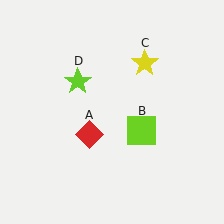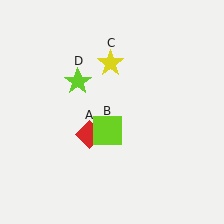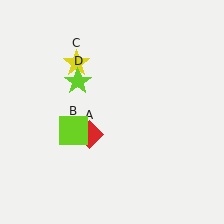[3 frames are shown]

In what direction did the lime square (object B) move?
The lime square (object B) moved left.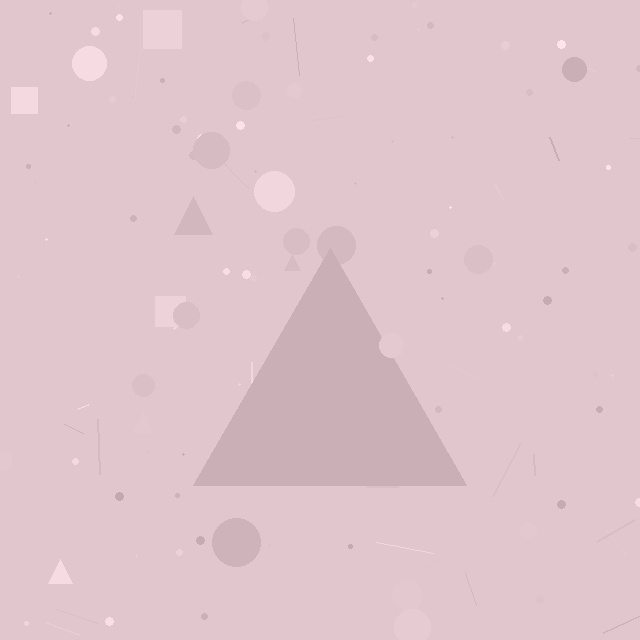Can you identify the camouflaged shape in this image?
The camouflaged shape is a triangle.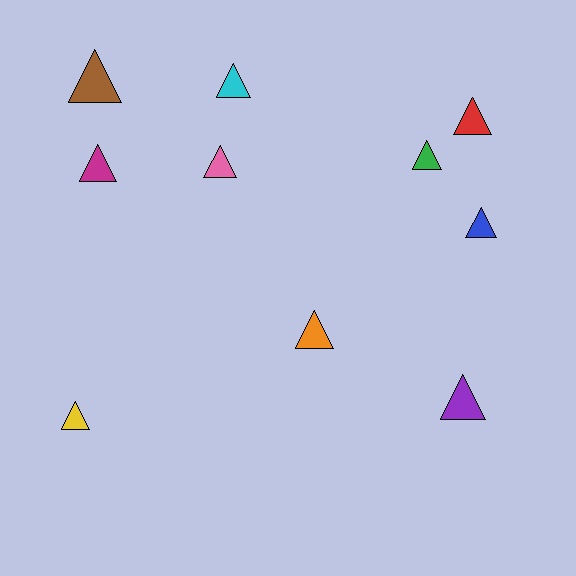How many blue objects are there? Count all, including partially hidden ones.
There is 1 blue object.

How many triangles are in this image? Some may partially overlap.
There are 10 triangles.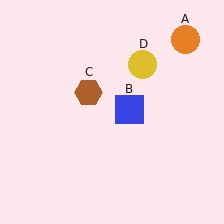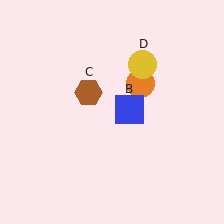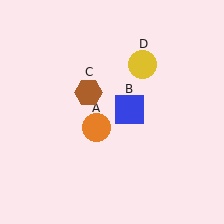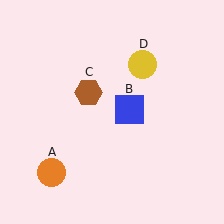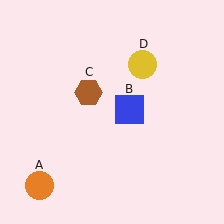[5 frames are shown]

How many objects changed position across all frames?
1 object changed position: orange circle (object A).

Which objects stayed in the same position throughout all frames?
Blue square (object B) and brown hexagon (object C) and yellow circle (object D) remained stationary.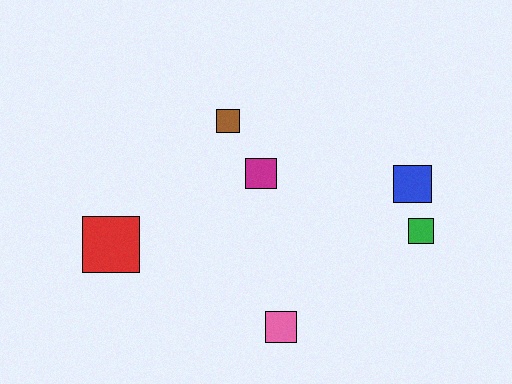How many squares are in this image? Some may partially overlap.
There are 6 squares.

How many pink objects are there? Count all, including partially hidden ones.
There is 1 pink object.